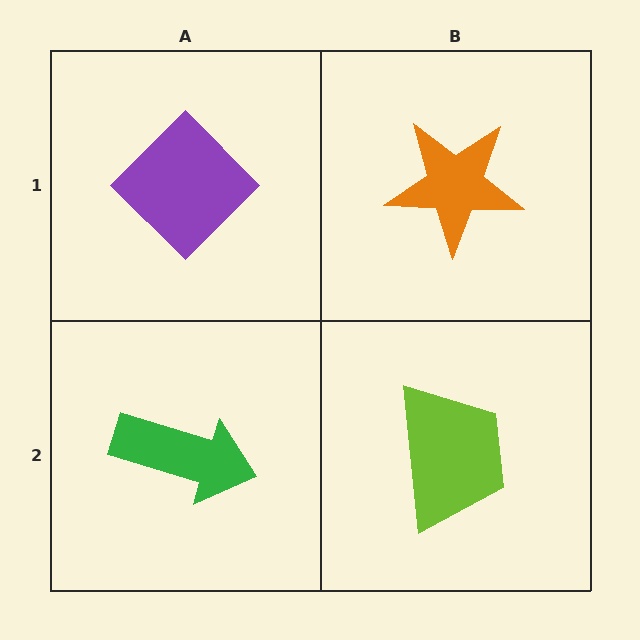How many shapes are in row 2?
2 shapes.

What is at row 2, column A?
A green arrow.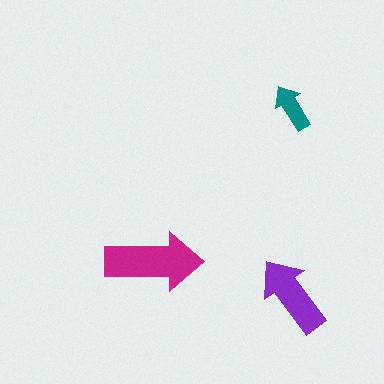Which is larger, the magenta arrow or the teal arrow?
The magenta one.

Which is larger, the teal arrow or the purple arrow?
The purple one.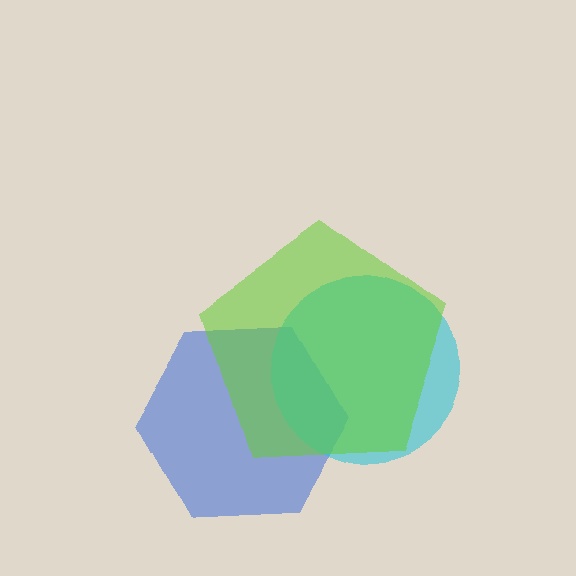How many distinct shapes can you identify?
There are 3 distinct shapes: a blue hexagon, a cyan circle, a lime pentagon.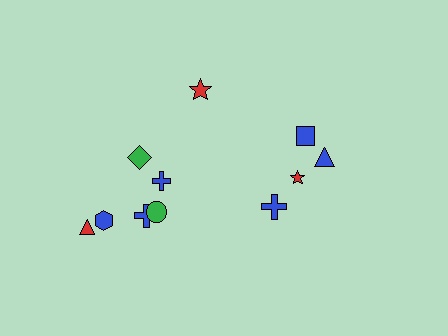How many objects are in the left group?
There are 7 objects.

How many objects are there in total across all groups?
There are 11 objects.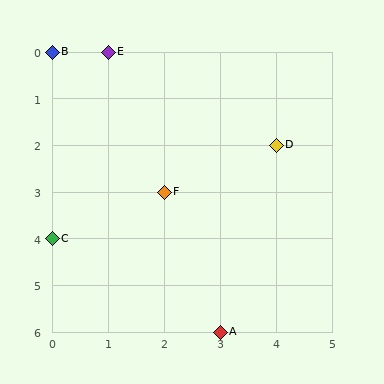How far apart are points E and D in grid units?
Points E and D are 3 columns and 2 rows apart (about 3.6 grid units diagonally).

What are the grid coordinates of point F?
Point F is at grid coordinates (2, 3).